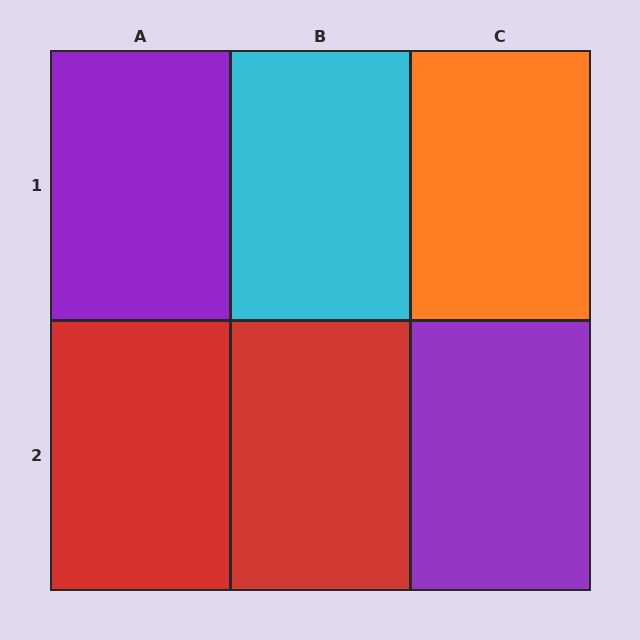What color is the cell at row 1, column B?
Cyan.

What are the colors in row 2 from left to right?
Red, red, purple.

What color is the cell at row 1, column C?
Orange.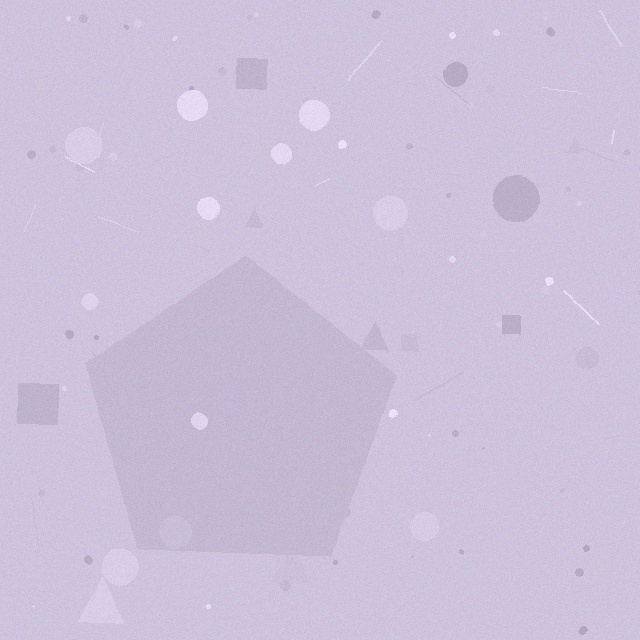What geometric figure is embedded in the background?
A pentagon is embedded in the background.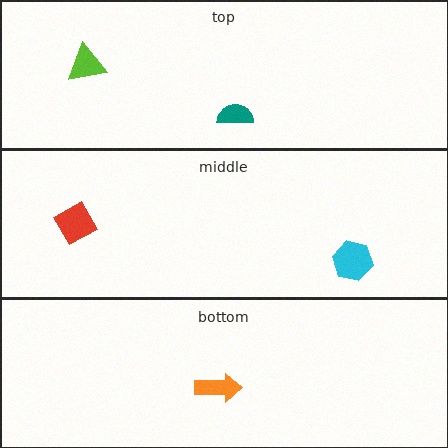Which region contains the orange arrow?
The bottom region.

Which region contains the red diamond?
The middle region.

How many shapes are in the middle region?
2.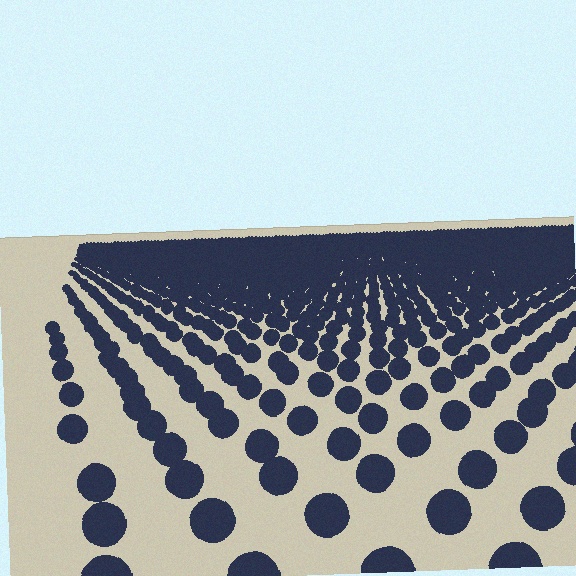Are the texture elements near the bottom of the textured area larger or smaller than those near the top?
Larger. Near the bottom, elements are closer to the viewer and appear at a bigger on-screen size.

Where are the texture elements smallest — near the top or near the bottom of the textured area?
Near the top.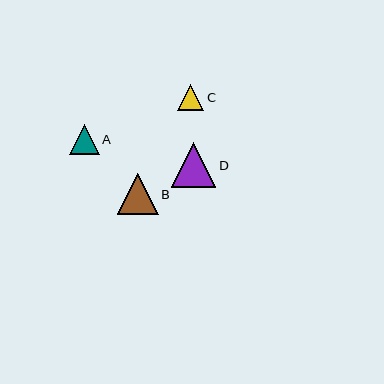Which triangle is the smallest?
Triangle C is the smallest with a size of approximately 26 pixels.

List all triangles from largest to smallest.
From largest to smallest: D, B, A, C.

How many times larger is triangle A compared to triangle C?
Triangle A is approximately 1.1 times the size of triangle C.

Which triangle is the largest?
Triangle D is the largest with a size of approximately 44 pixels.